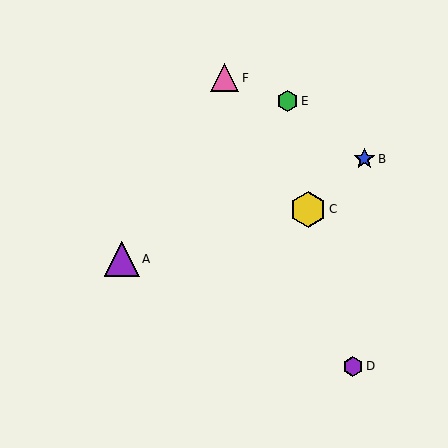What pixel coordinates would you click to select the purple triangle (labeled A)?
Click at (122, 259) to select the purple triangle A.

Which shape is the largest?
The yellow hexagon (labeled C) is the largest.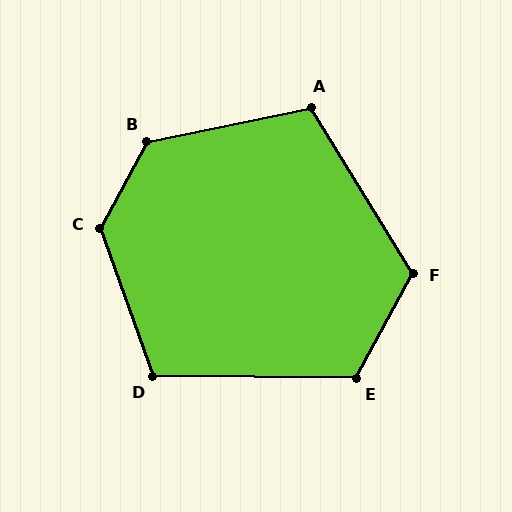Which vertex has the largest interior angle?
C, at approximately 132 degrees.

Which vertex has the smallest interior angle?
A, at approximately 110 degrees.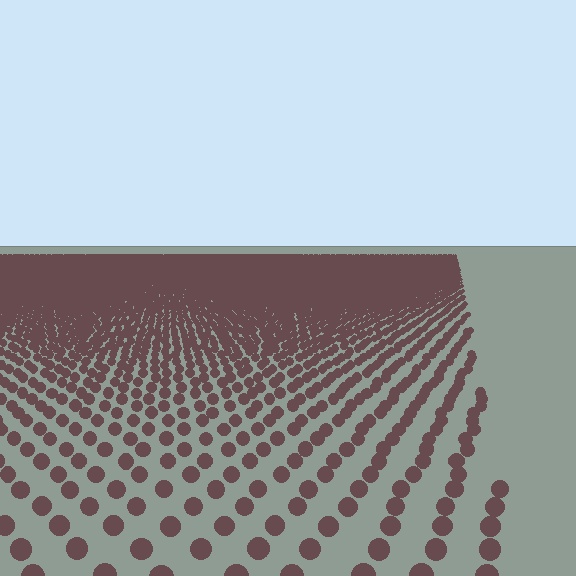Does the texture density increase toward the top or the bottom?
Density increases toward the top.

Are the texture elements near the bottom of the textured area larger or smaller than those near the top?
Larger. Near the bottom, elements are closer to the viewer and appear at a bigger on-screen size.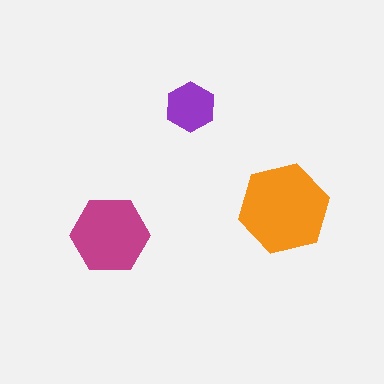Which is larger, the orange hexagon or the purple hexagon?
The orange one.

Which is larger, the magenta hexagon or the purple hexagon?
The magenta one.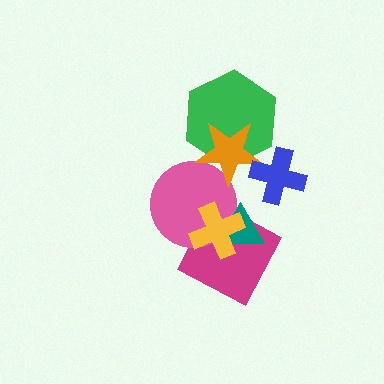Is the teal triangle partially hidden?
Yes, it is partially covered by another shape.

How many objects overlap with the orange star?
3 objects overlap with the orange star.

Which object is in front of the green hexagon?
The orange star is in front of the green hexagon.